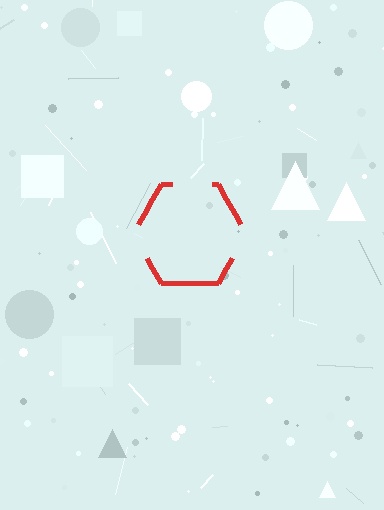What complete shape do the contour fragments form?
The contour fragments form a hexagon.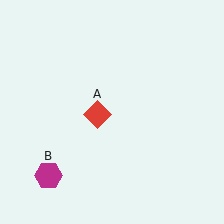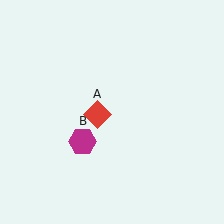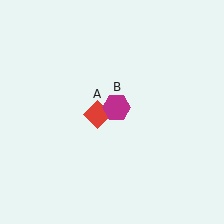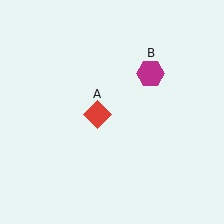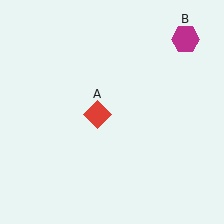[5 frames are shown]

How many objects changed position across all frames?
1 object changed position: magenta hexagon (object B).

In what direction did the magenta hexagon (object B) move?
The magenta hexagon (object B) moved up and to the right.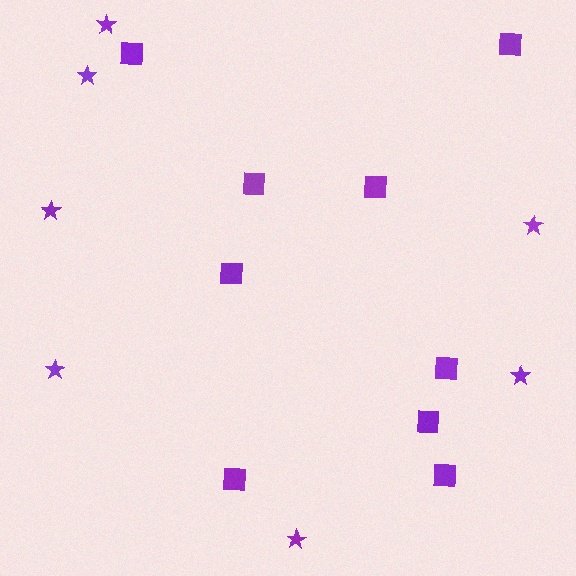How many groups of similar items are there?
There are 2 groups: one group of stars (7) and one group of squares (9).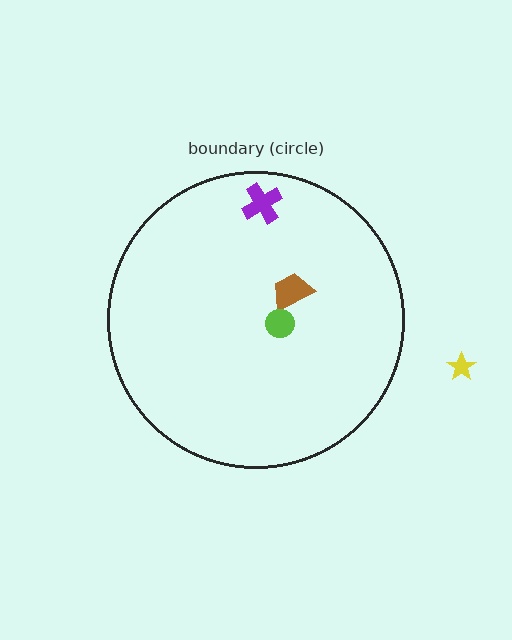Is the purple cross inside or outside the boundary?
Inside.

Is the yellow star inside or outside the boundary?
Outside.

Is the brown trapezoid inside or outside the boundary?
Inside.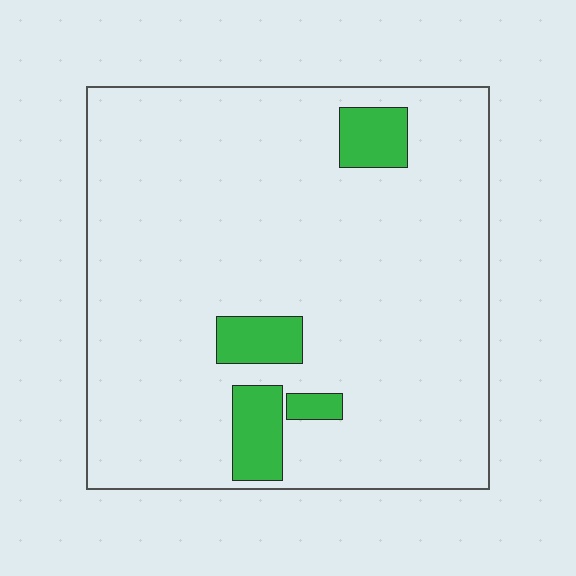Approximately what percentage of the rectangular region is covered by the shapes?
Approximately 10%.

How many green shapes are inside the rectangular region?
4.